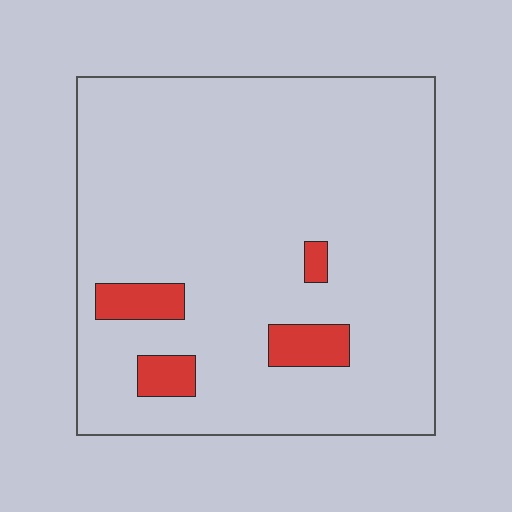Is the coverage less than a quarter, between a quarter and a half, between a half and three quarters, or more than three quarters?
Less than a quarter.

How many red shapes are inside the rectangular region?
4.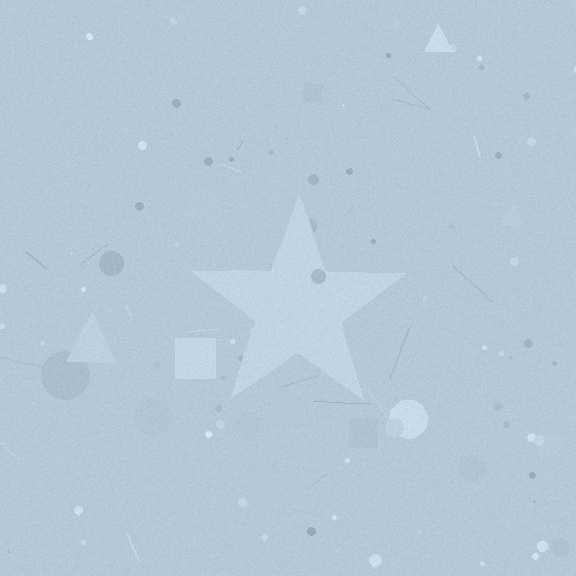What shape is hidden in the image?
A star is hidden in the image.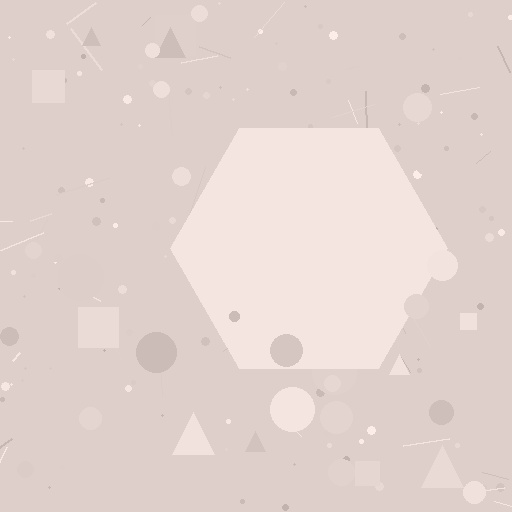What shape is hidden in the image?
A hexagon is hidden in the image.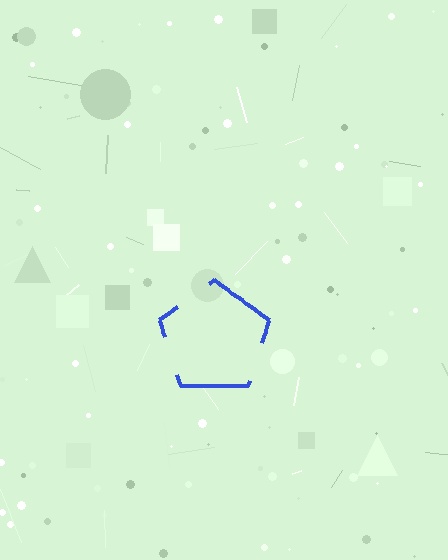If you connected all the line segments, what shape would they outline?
They would outline a pentagon.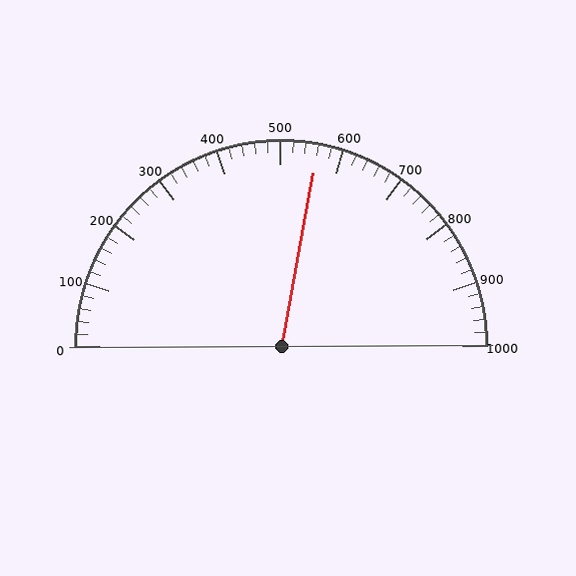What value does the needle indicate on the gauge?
The needle indicates approximately 560.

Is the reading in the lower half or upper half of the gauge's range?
The reading is in the upper half of the range (0 to 1000).